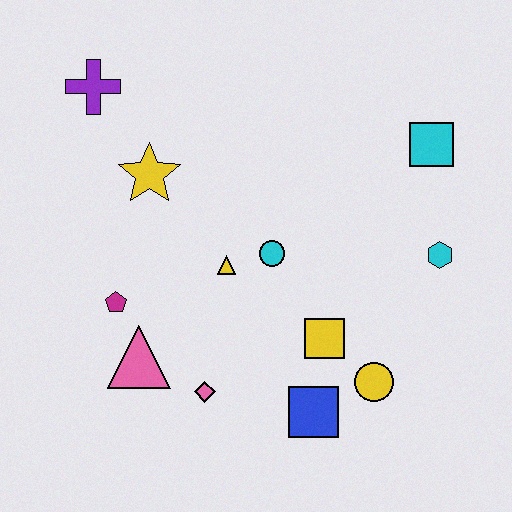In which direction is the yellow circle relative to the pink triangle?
The yellow circle is to the right of the pink triangle.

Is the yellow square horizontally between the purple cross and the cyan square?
Yes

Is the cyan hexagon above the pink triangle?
Yes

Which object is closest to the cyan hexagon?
The cyan square is closest to the cyan hexagon.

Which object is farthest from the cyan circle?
The purple cross is farthest from the cyan circle.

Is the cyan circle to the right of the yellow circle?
No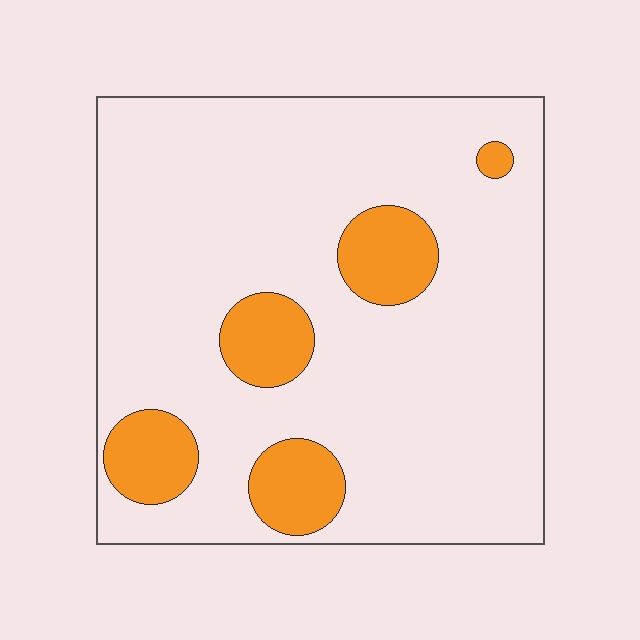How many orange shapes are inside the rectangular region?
5.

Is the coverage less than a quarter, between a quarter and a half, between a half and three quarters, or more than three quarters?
Less than a quarter.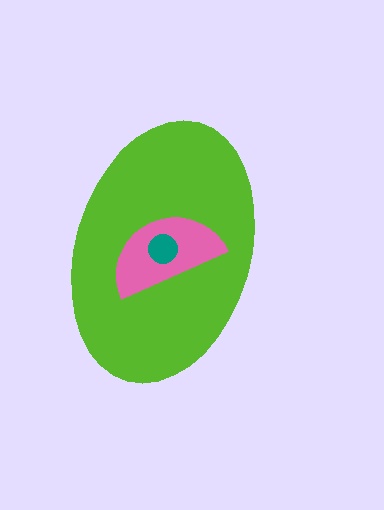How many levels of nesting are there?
3.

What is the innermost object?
The teal circle.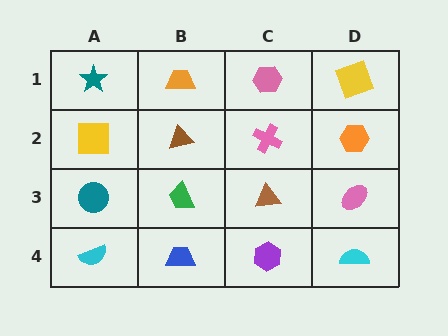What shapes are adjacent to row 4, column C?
A brown triangle (row 3, column C), a blue trapezoid (row 4, column B), a cyan semicircle (row 4, column D).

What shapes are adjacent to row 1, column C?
A pink cross (row 2, column C), an orange trapezoid (row 1, column B), a yellow square (row 1, column D).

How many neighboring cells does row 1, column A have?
2.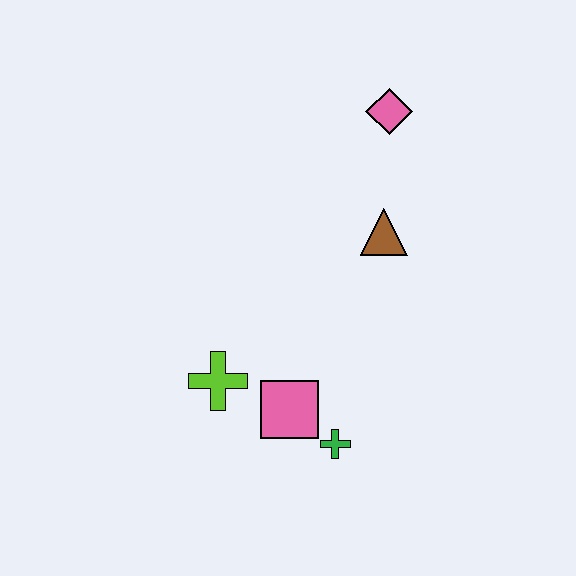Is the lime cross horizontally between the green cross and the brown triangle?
No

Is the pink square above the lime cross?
No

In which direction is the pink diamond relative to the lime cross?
The pink diamond is above the lime cross.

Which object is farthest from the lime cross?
The pink diamond is farthest from the lime cross.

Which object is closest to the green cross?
The pink square is closest to the green cross.